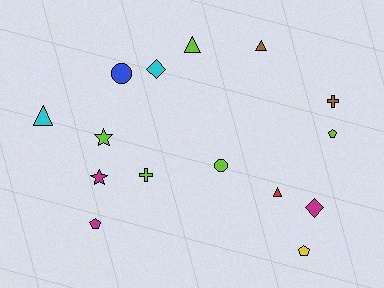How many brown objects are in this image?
There are 2 brown objects.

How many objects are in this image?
There are 15 objects.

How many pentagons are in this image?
There are 3 pentagons.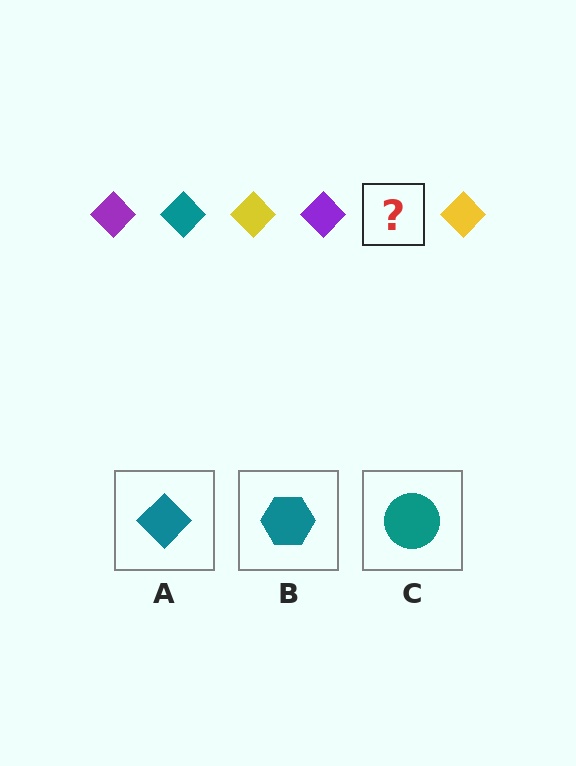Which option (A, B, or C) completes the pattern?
A.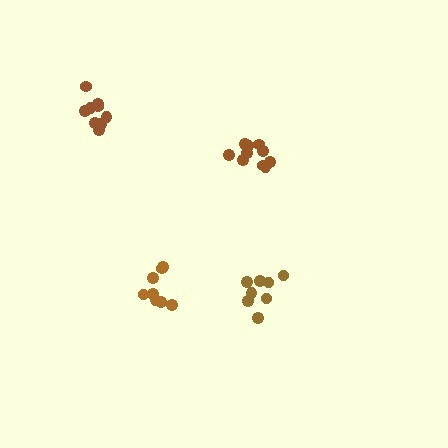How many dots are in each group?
Group 1: 10 dots, Group 2: 8 dots, Group 3: 9 dots, Group 4: 8 dots (35 total).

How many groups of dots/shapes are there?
There are 4 groups.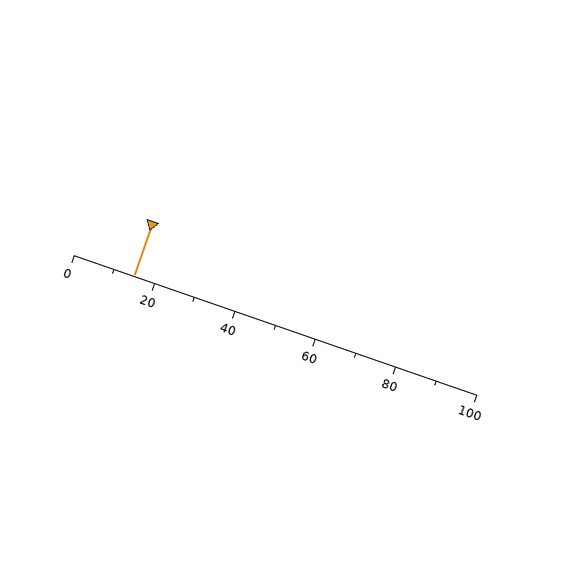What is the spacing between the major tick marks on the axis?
The major ticks are spaced 20 apart.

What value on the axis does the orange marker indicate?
The marker indicates approximately 15.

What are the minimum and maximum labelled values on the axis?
The axis runs from 0 to 100.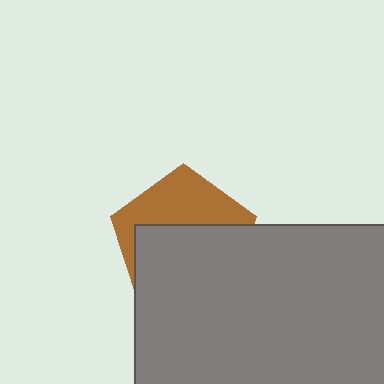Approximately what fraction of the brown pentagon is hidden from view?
Roughly 61% of the brown pentagon is hidden behind the gray rectangle.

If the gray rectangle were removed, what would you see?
You would see the complete brown pentagon.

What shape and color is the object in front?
The object in front is a gray rectangle.